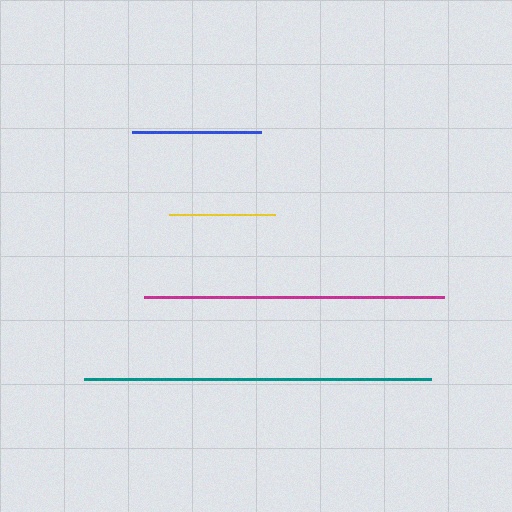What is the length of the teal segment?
The teal segment is approximately 347 pixels long.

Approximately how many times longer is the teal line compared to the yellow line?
The teal line is approximately 3.3 times the length of the yellow line.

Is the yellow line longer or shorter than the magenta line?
The magenta line is longer than the yellow line.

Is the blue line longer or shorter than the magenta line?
The magenta line is longer than the blue line.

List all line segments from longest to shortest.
From longest to shortest: teal, magenta, blue, yellow.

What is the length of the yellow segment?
The yellow segment is approximately 105 pixels long.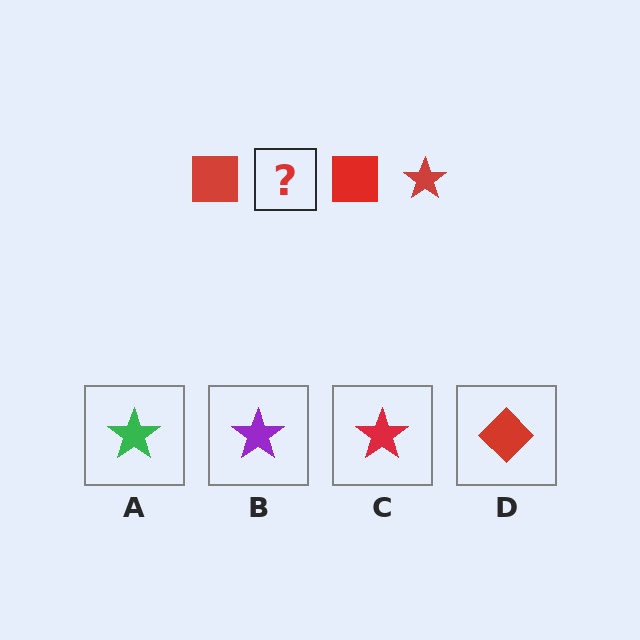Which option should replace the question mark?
Option C.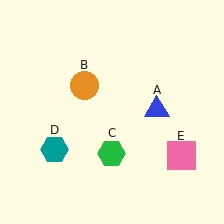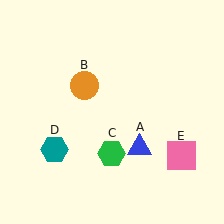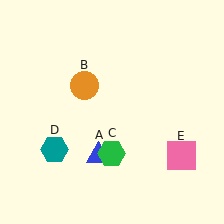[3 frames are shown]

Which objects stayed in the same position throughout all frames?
Orange circle (object B) and green hexagon (object C) and teal hexagon (object D) and pink square (object E) remained stationary.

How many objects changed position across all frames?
1 object changed position: blue triangle (object A).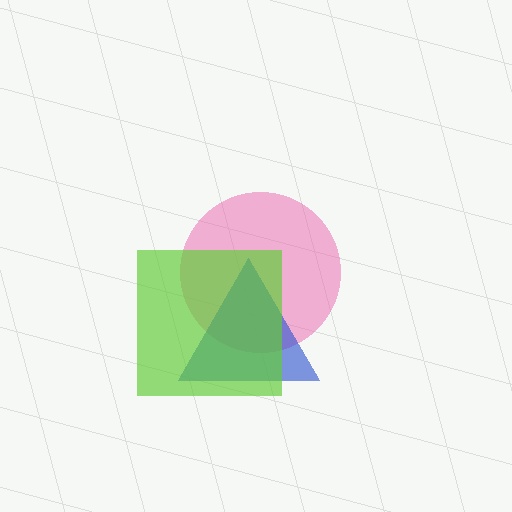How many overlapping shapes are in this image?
There are 3 overlapping shapes in the image.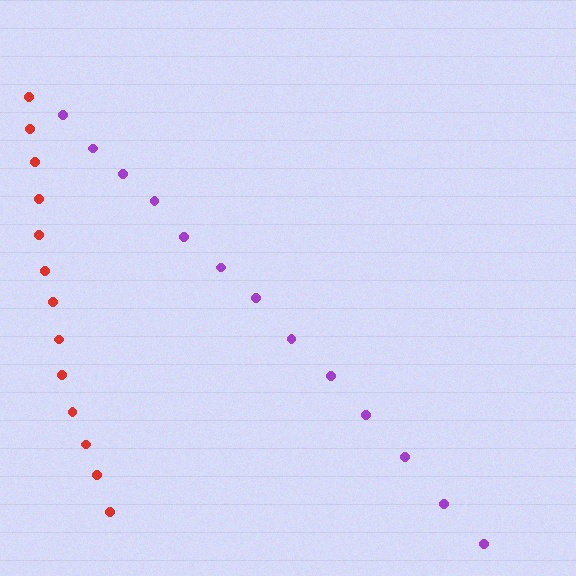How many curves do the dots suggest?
There are 2 distinct paths.